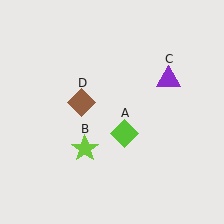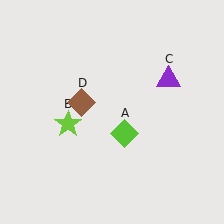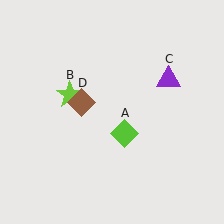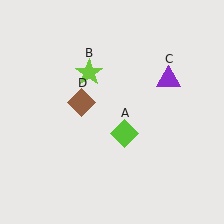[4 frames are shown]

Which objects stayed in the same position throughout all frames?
Lime diamond (object A) and purple triangle (object C) and brown diamond (object D) remained stationary.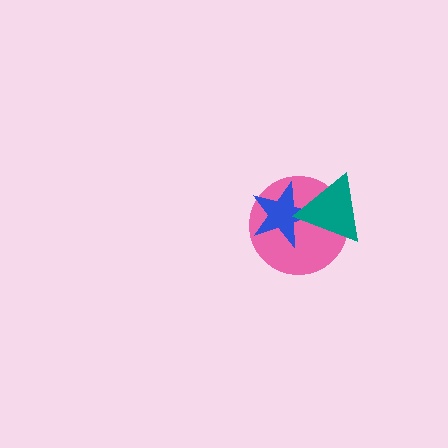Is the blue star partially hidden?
Yes, it is partially covered by another shape.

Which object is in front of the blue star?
The teal triangle is in front of the blue star.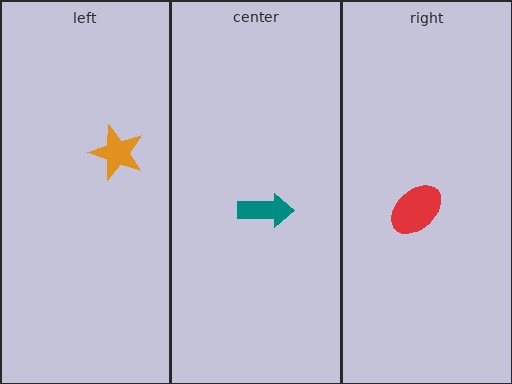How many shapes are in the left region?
1.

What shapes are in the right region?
The red ellipse.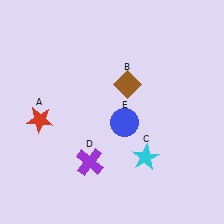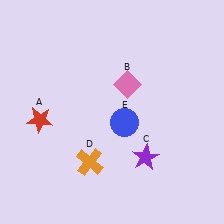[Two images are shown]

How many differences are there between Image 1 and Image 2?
There are 3 differences between the two images.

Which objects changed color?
B changed from brown to pink. C changed from cyan to purple. D changed from purple to orange.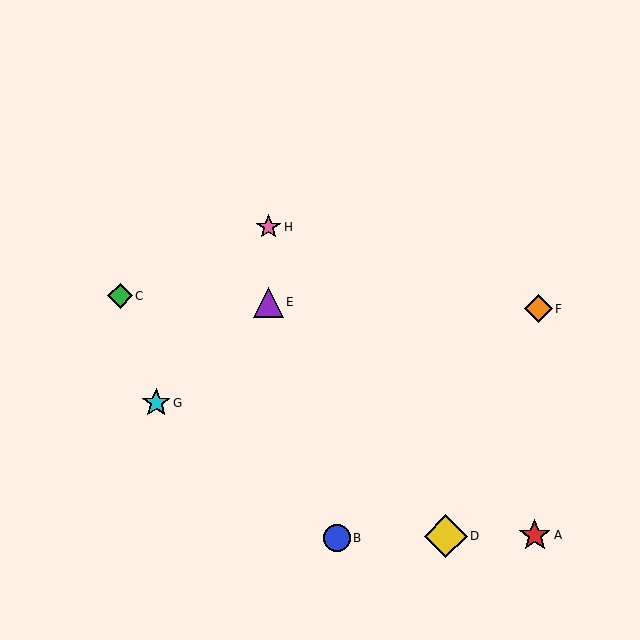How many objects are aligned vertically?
2 objects (E, H) are aligned vertically.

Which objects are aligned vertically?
Objects E, H are aligned vertically.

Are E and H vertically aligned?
Yes, both are at x≈269.